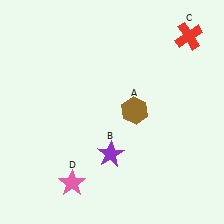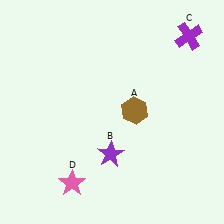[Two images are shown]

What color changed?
The cross (C) changed from red in Image 1 to purple in Image 2.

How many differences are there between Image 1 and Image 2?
There is 1 difference between the two images.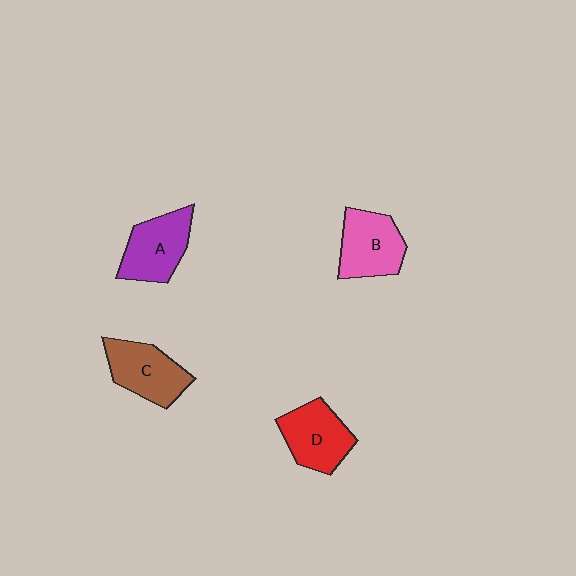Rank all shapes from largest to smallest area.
From largest to smallest: B (pink), C (brown), A (purple), D (red).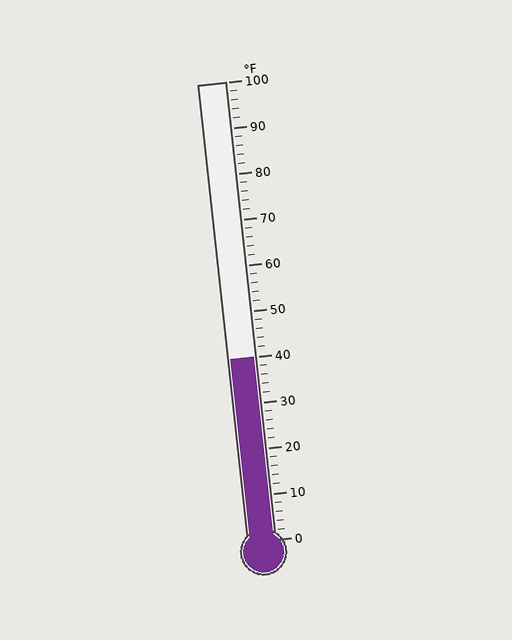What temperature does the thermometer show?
The thermometer shows approximately 40°F.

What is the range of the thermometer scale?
The thermometer scale ranges from 0°F to 100°F.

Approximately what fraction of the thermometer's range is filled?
The thermometer is filled to approximately 40% of its range.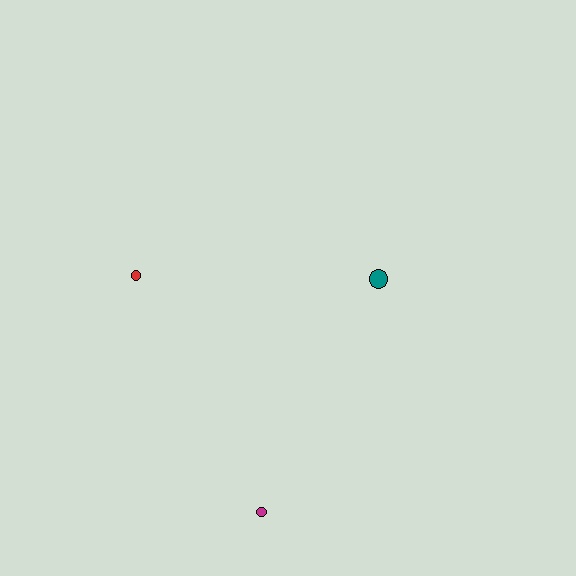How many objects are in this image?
There are 3 objects.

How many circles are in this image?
There are 3 circles.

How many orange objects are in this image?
There are no orange objects.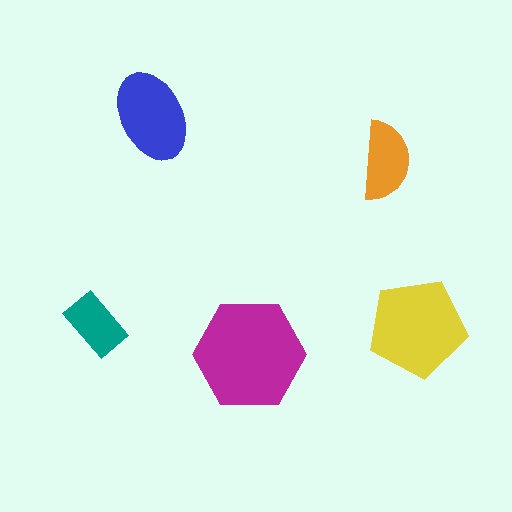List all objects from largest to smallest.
The magenta hexagon, the yellow pentagon, the blue ellipse, the orange semicircle, the teal rectangle.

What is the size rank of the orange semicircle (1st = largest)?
4th.